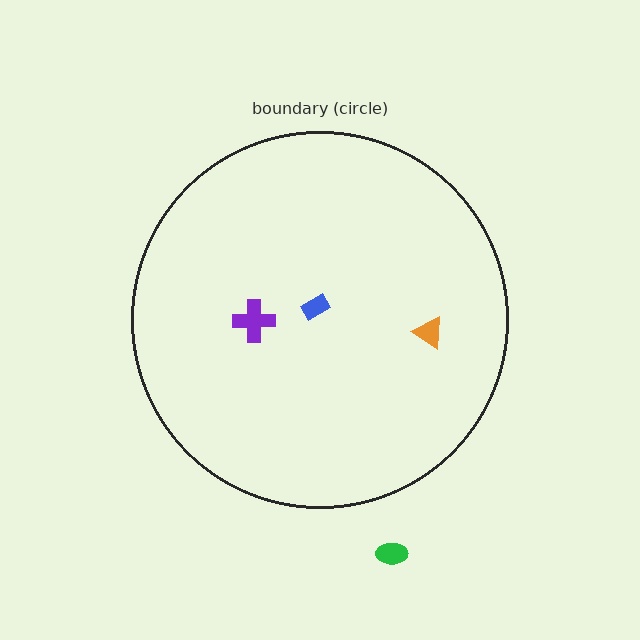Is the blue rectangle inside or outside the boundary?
Inside.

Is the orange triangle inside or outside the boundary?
Inside.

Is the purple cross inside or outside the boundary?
Inside.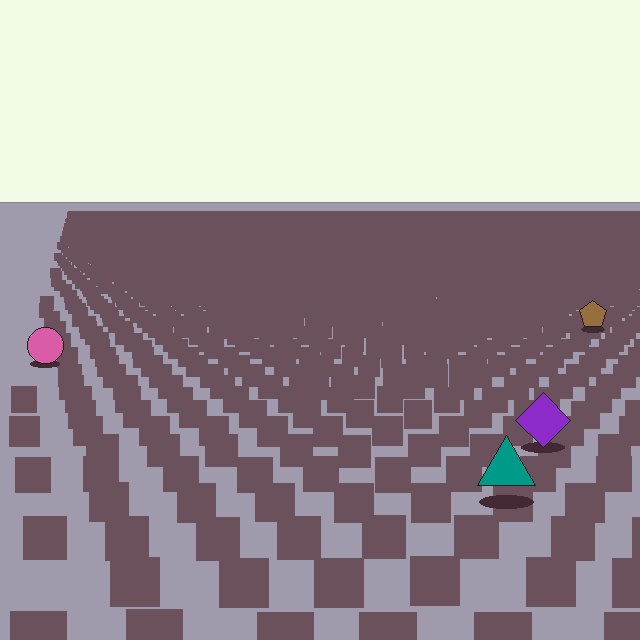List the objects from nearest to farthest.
From nearest to farthest: the teal triangle, the purple diamond, the pink circle, the brown pentagon.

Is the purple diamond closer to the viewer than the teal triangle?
No. The teal triangle is closer — you can tell from the texture gradient: the ground texture is coarser near it.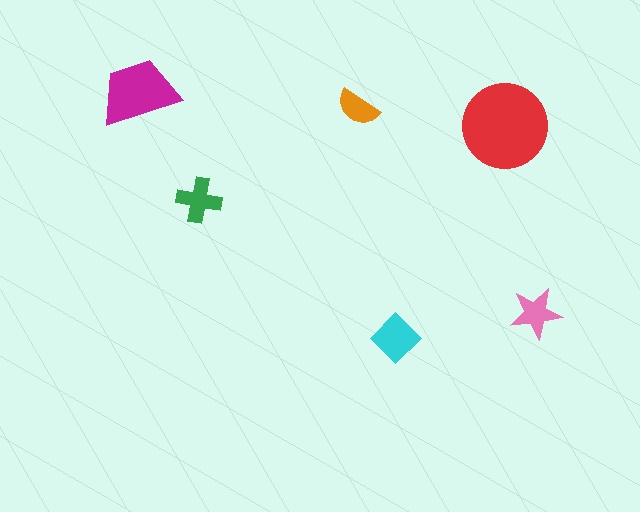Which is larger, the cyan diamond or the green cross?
The cyan diamond.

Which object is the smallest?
The orange semicircle.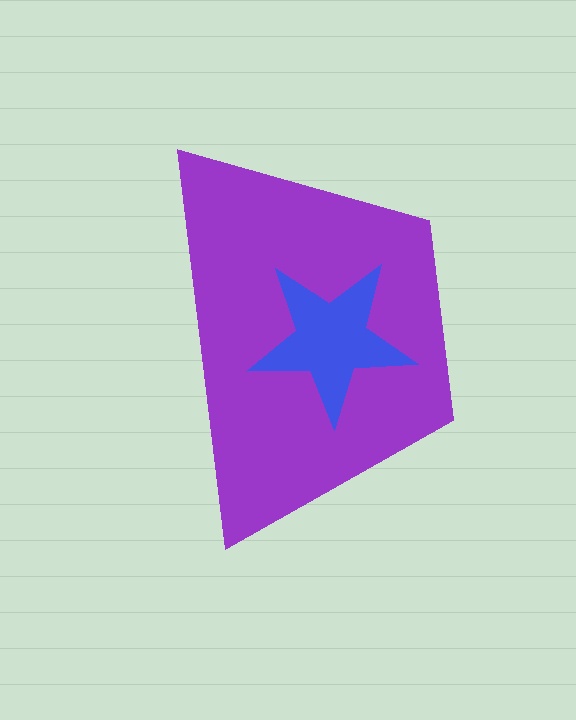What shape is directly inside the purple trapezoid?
The blue star.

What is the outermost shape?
The purple trapezoid.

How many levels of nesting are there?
2.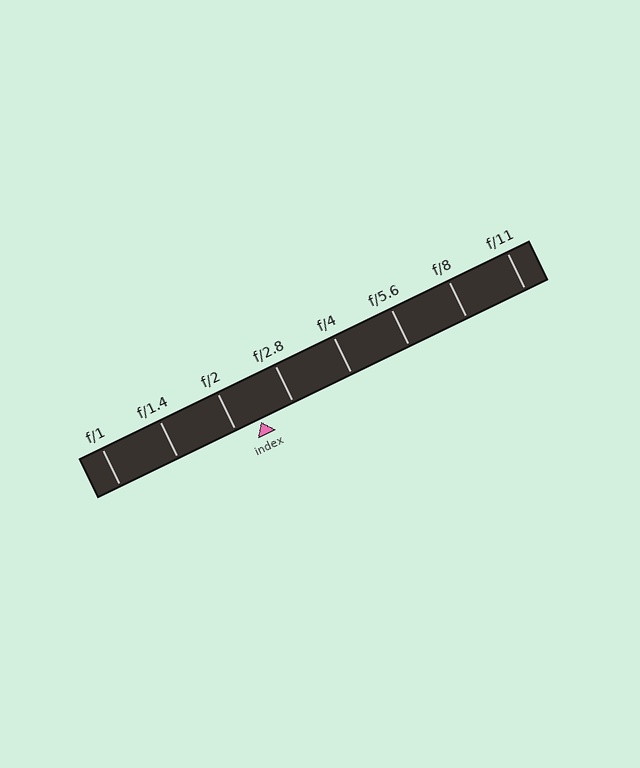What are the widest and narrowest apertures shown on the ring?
The widest aperture shown is f/1 and the narrowest is f/11.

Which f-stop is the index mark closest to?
The index mark is closest to f/2.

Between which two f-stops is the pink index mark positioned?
The index mark is between f/2 and f/2.8.